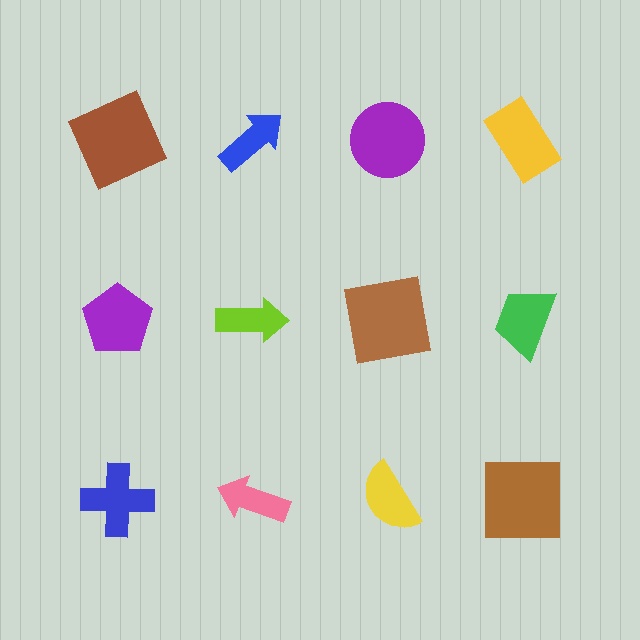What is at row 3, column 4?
A brown square.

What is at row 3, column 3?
A yellow semicircle.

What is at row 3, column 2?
A pink arrow.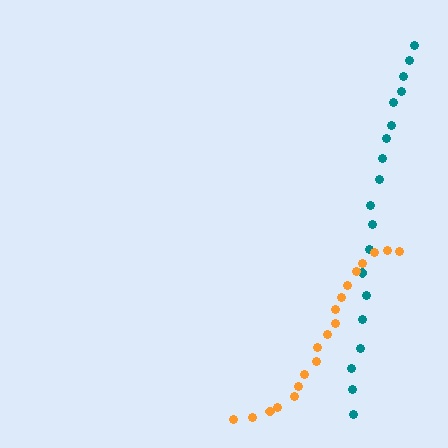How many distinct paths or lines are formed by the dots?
There are 2 distinct paths.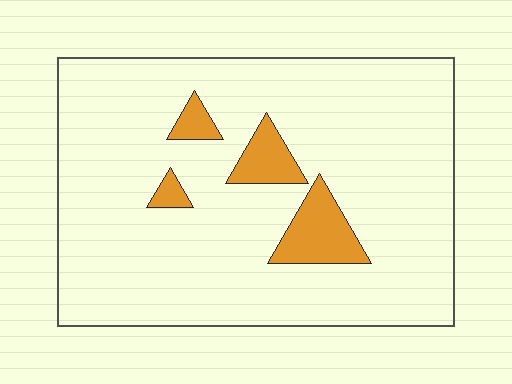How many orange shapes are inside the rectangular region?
4.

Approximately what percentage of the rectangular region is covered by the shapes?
Approximately 10%.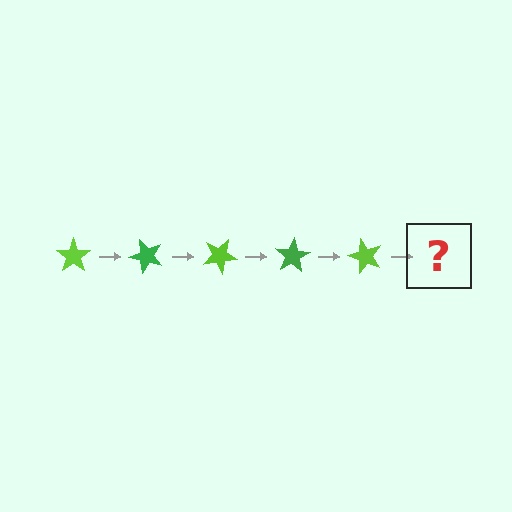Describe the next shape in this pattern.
It should be a green star, rotated 250 degrees from the start.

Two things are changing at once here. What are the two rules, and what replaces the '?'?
The two rules are that it rotates 50 degrees each step and the color cycles through lime and green. The '?' should be a green star, rotated 250 degrees from the start.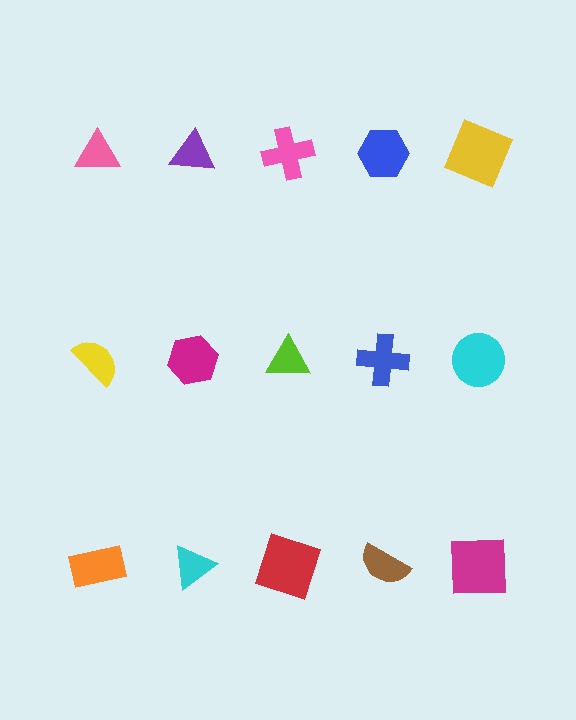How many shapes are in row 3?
5 shapes.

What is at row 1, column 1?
A pink triangle.